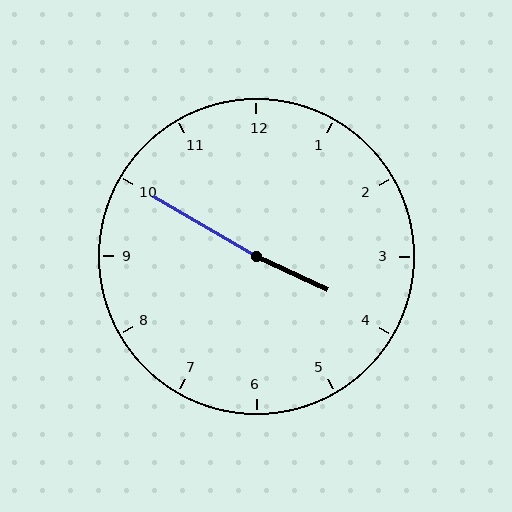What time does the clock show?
3:50.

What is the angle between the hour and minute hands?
Approximately 175 degrees.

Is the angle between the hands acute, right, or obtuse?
It is obtuse.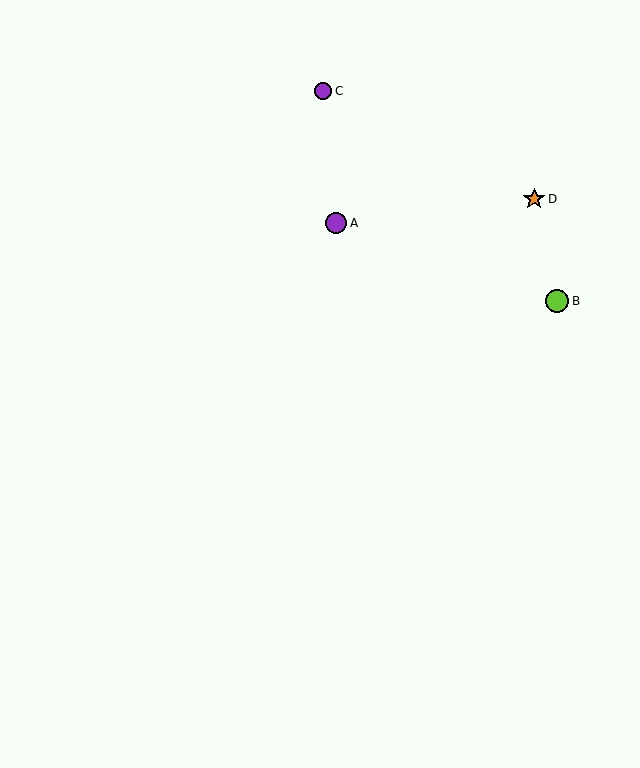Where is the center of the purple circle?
The center of the purple circle is at (336, 223).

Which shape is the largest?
The lime circle (labeled B) is the largest.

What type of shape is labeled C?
Shape C is a purple circle.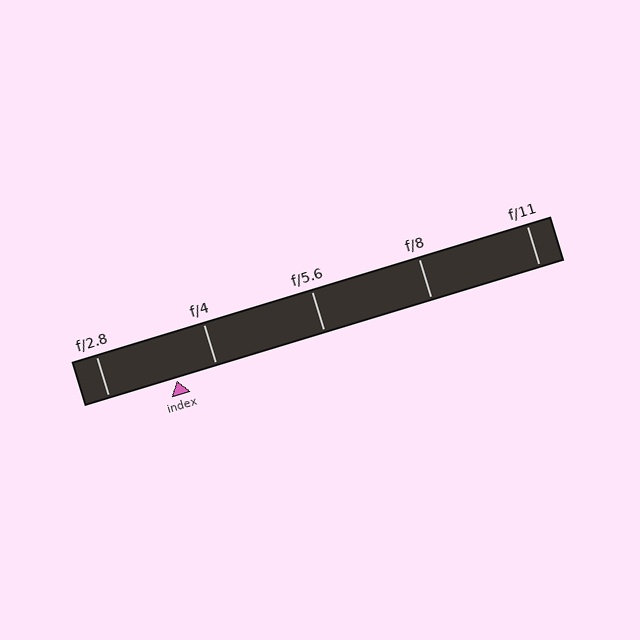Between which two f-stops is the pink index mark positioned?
The index mark is between f/2.8 and f/4.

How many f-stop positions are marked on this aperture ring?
There are 5 f-stop positions marked.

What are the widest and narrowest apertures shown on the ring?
The widest aperture shown is f/2.8 and the narrowest is f/11.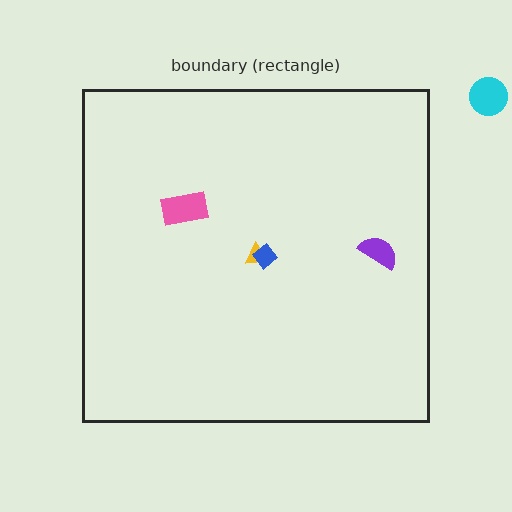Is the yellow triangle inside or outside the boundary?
Inside.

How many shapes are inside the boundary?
4 inside, 1 outside.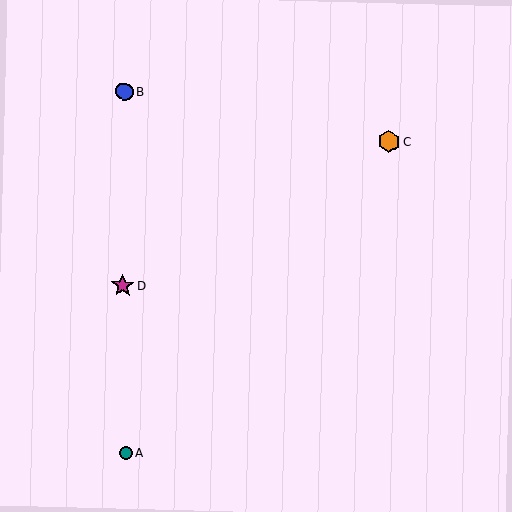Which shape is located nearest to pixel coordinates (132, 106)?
The blue circle (labeled B) at (125, 92) is nearest to that location.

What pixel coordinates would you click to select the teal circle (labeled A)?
Click at (126, 453) to select the teal circle A.